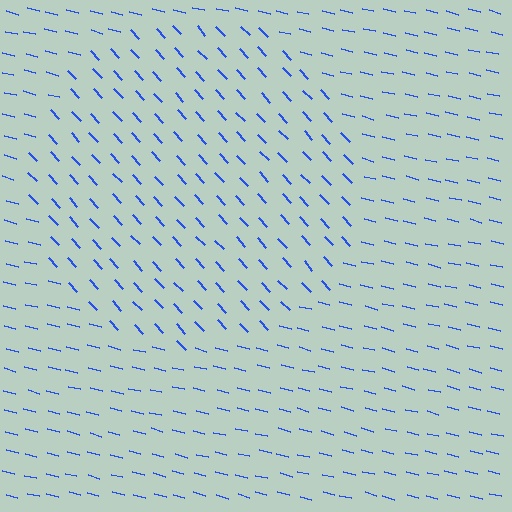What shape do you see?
I see a circle.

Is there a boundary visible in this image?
Yes, there is a texture boundary formed by a change in line orientation.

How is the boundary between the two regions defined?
The boundary is defined purely by a change in line orientation (approximately 33 degrees difference). All lines are the same color and thickness.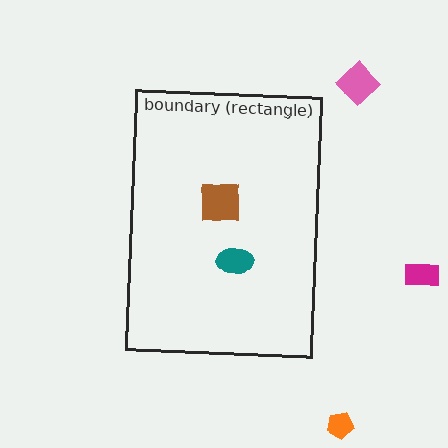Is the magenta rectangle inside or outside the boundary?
Outside.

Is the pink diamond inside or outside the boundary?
Outside.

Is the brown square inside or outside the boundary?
Inside.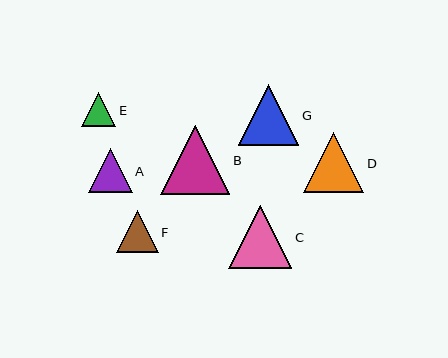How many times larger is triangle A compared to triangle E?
Triangle A is approximately 1.3 times the size of triangle E.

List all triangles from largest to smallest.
From largest to smallest: B, C, G, D, A, F, E.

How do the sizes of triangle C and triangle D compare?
Triangle C and triangle D are approximately the same size.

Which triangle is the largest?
Triangle B is the largest with a size of approximately 69 pixels.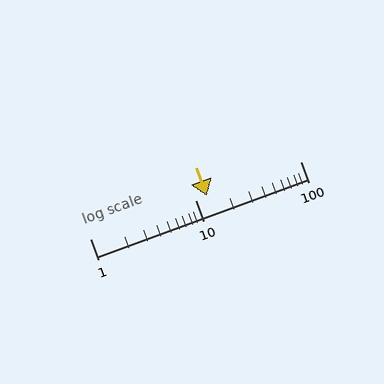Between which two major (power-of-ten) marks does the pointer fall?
The pointer is between 10 and 100.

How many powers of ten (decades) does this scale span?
The scale spans 2 decades, from 1 to 100.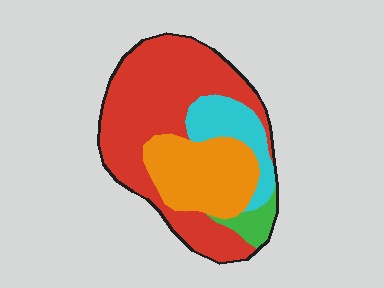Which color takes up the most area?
Red, at roughly 55%.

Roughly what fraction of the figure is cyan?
Cyan takes up less than a sixth of the figure.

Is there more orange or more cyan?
Orange.